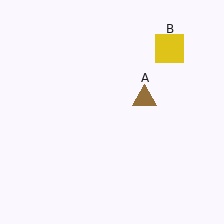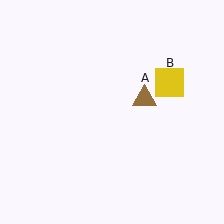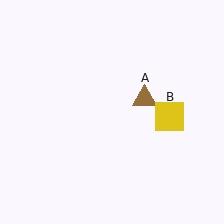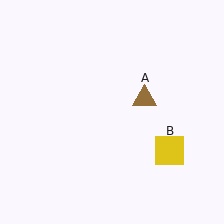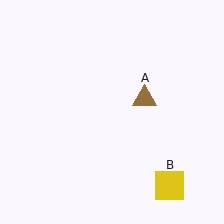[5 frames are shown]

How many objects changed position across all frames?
1 object changed position: yellow square (object B).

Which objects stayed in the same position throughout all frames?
Brown triangle (object A) remained stationary.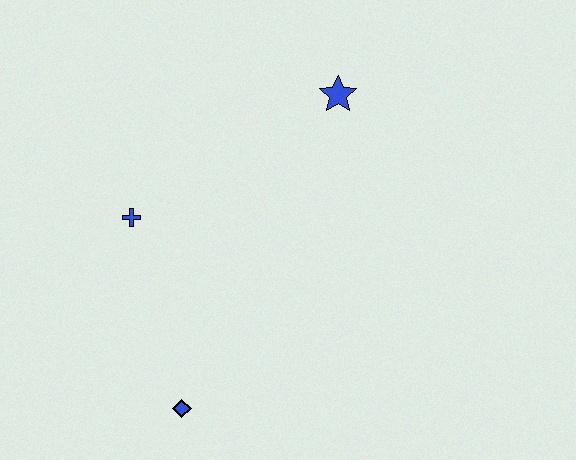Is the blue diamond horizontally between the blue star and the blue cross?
Yes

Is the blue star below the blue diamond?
No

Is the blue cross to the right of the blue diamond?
No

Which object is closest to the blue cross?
The blue diamond is closest to the blue cross.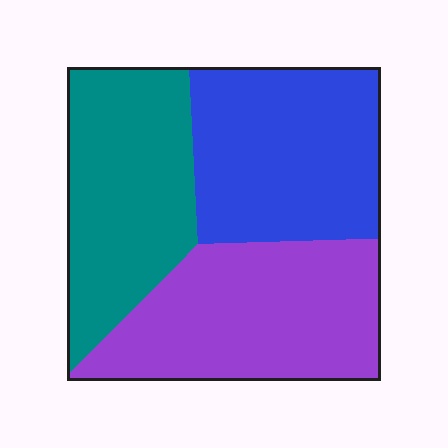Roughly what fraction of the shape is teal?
Teal covers about 30% of the shape.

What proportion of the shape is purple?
Purple covers 35% of the shape.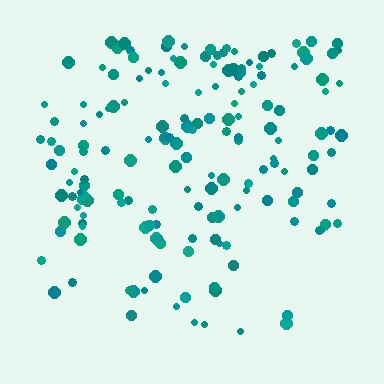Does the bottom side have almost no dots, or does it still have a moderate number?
Still a moderate number, just noticeably fewer than the top.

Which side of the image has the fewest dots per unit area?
The bottom.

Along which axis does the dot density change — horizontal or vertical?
Vertical.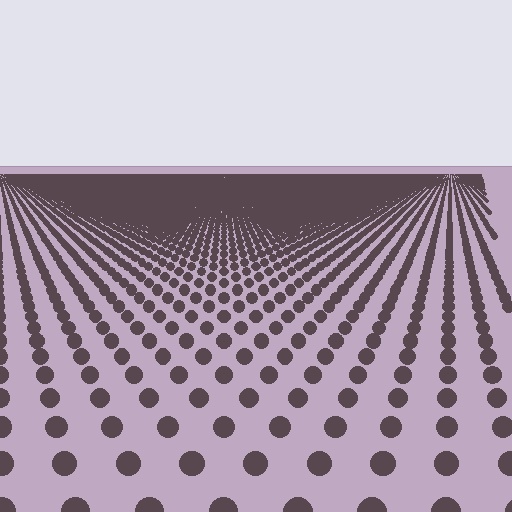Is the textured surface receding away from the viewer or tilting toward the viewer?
The surface is receding away from the viewer. Texture elements get smaller and denser toward the top.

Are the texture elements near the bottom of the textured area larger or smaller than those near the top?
Larger. Near the bottom, elements are closer to the viewer and appear at a bigger on-screen size.